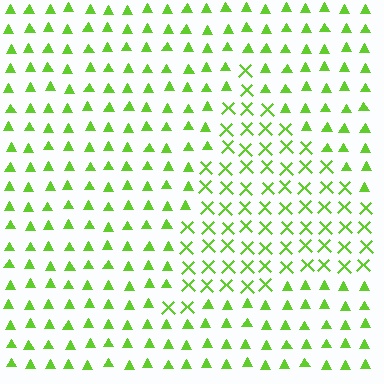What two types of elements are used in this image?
The image uses X marks inside the triangle region and triangles outside it.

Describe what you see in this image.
The image is filled with small lime elements arranged in a uniform grid. A triangle-shaped region contains X marks, while the surrounding area contains triangles. The boundary is defined purely by the change in element shape.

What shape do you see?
I see a triangle.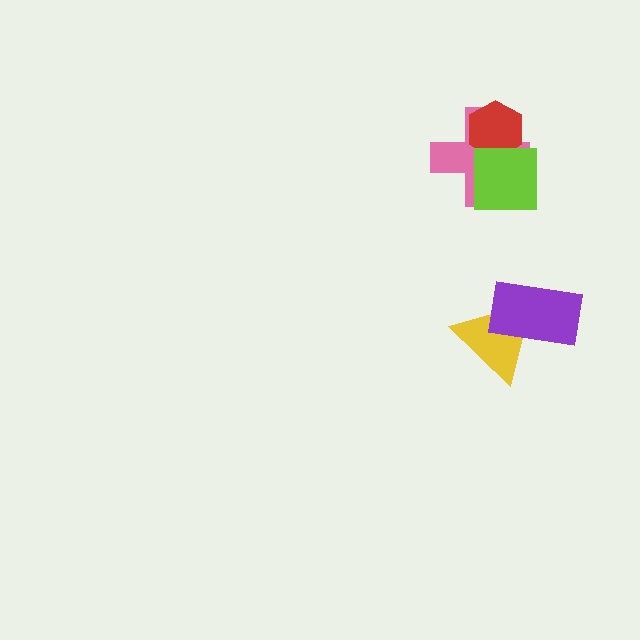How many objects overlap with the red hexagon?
2 objects overlap with the red hexagon.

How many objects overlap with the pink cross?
2 objects overlap with the pink cross.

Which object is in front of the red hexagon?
The lime square is in front of the red hexagon.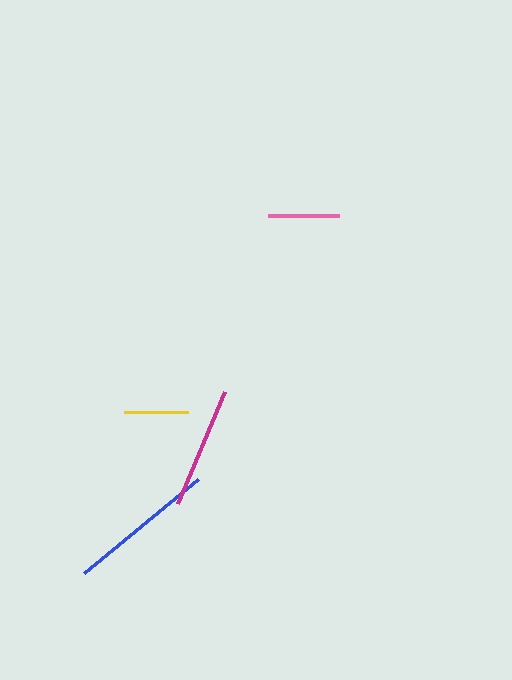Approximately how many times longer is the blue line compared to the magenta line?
The blue line is approximately 1.2 times the length of the magenta line.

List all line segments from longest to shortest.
From longest to shortest: blue, magenta, pink, yellow.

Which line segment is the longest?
The blue line is the longest at approximately 148 pixels.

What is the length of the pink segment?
The pink segment is approximately 71 pixels long.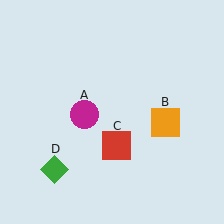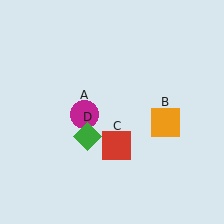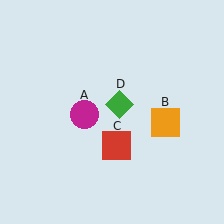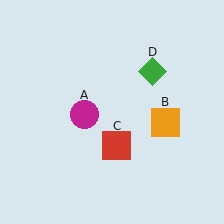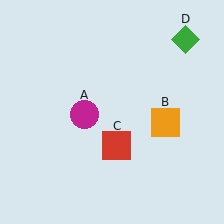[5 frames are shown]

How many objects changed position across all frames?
1 object changed position: green diamond (object D).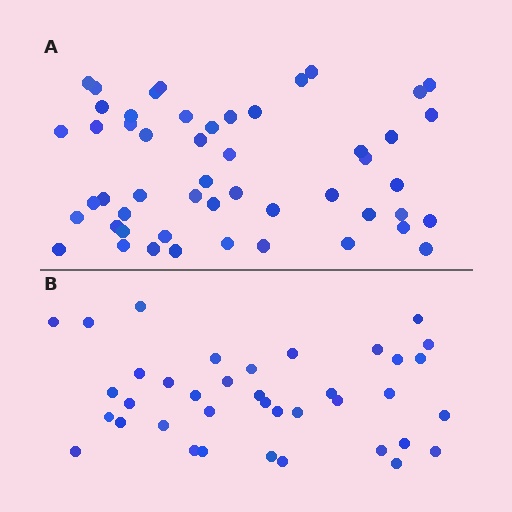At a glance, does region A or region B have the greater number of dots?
Region A (the top region) has more dots.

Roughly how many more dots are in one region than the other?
Region A has approximately 15 more dots than region B.